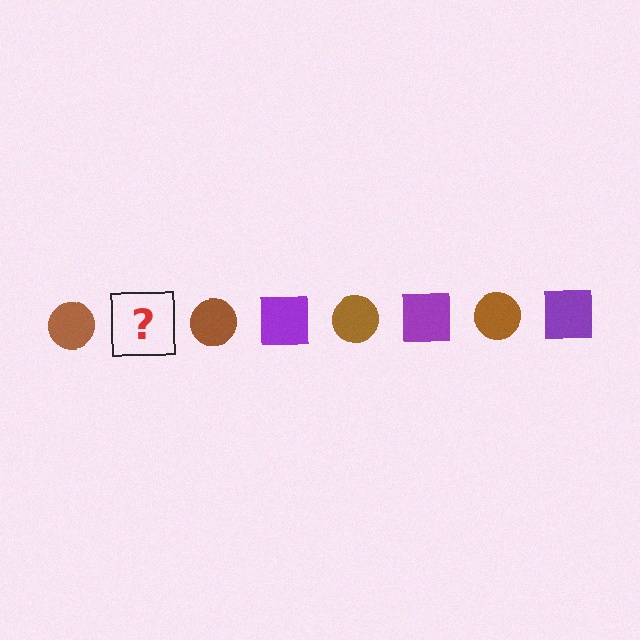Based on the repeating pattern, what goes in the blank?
The blank should be a purple square.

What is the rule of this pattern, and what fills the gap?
The rule is that the pattern alternates between brown circle and purple square. The gap should be filled with a purple square.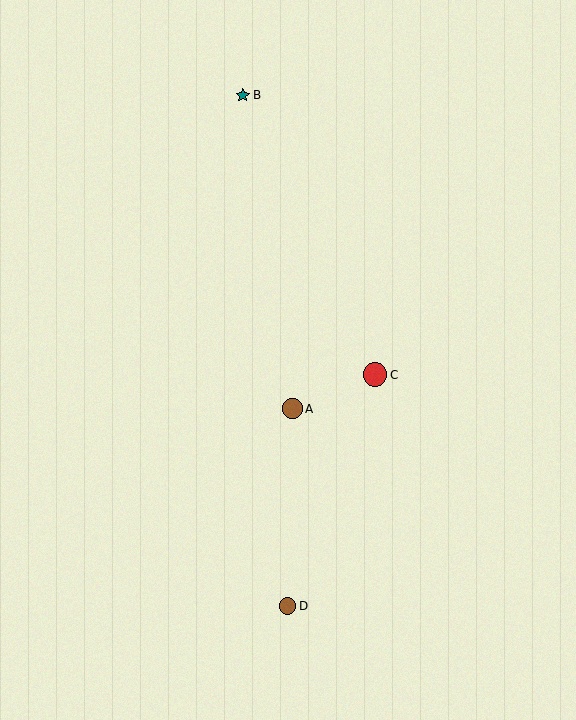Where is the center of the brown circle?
The center of the brown circle is at (292, 409).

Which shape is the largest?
The red circle (labeled C) is the largest.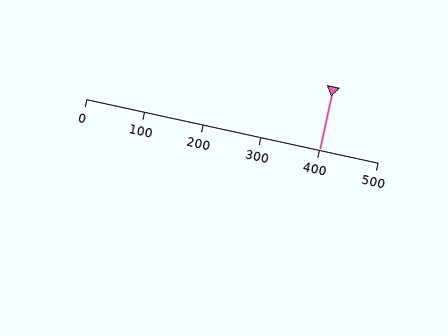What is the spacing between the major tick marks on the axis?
The major ticks are spaced 100 apart.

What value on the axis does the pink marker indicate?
The marker indicates approximately 400.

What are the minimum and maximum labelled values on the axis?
The axis runs from 0 to 500.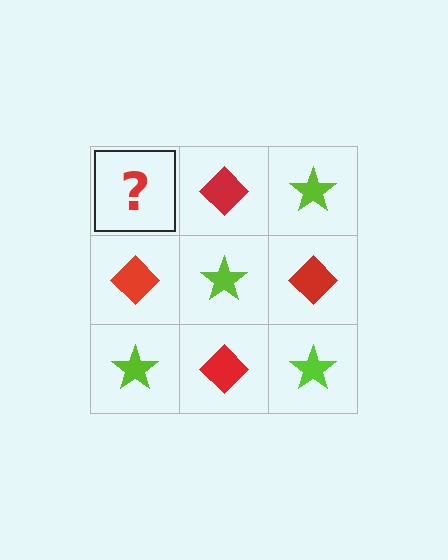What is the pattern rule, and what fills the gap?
The rule is that it alternates lime star and red diamond in a checkerboard pattern. The gap should be filled with a lime star.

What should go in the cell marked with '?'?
The missing cell should contain a lime star.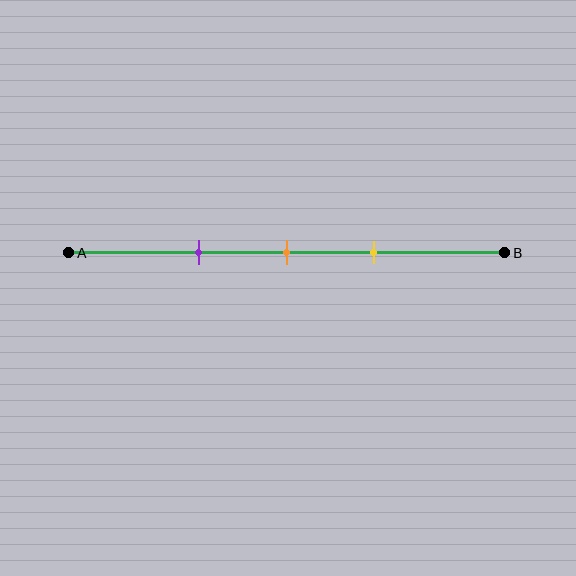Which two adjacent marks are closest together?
The orange and yellow marks are the closest adjacent pair.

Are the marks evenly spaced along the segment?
Yes, the marks are approximately evenly spaced.